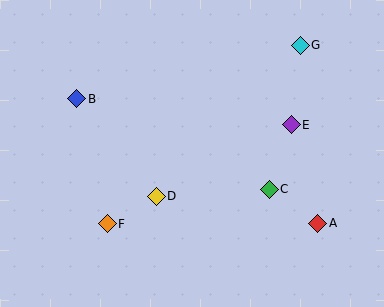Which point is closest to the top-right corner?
Point G is closest to the top-right corner.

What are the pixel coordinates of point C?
Point C is at (269, 189).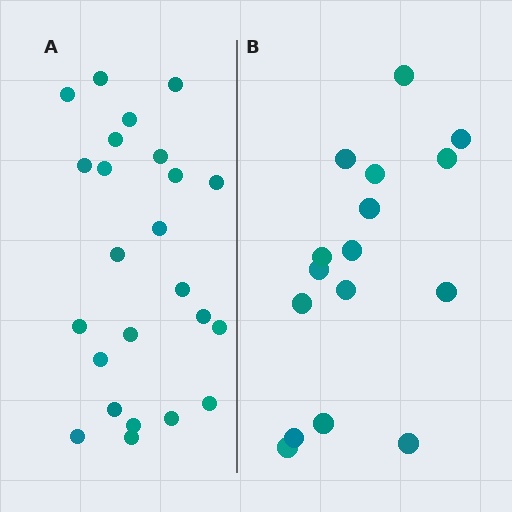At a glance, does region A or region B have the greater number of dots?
Region A (the left region) has more dots.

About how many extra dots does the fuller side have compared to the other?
Region A has roughly 8 or so more dots than region B.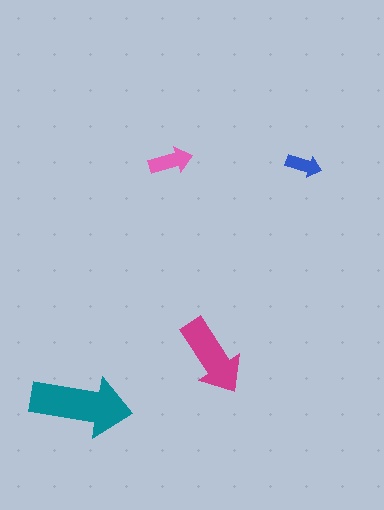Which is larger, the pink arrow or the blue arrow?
The pink one.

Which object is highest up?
The pink arrow is topmost.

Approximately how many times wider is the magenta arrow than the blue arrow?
About 2 times wider.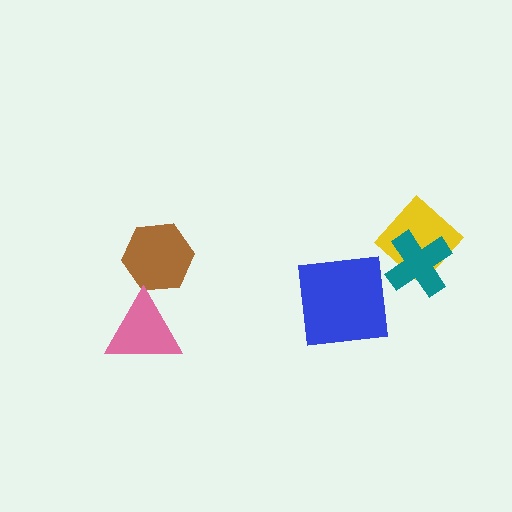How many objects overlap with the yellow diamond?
1 object overlaps with the yellow diamond.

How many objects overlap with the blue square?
0 objects overlap with the blue square.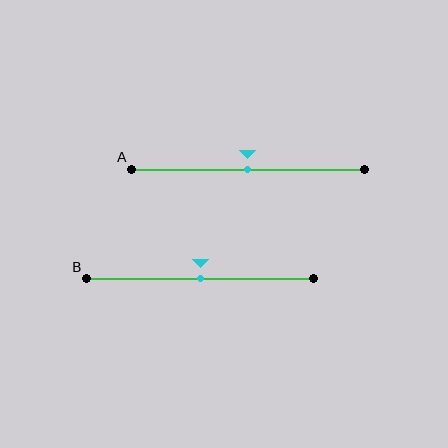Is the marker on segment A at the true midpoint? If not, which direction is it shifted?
Yes, the marker on segment A is at the true midpoint.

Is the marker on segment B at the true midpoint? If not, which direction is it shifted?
Yes, the marker on segment B is at the true midpoint.